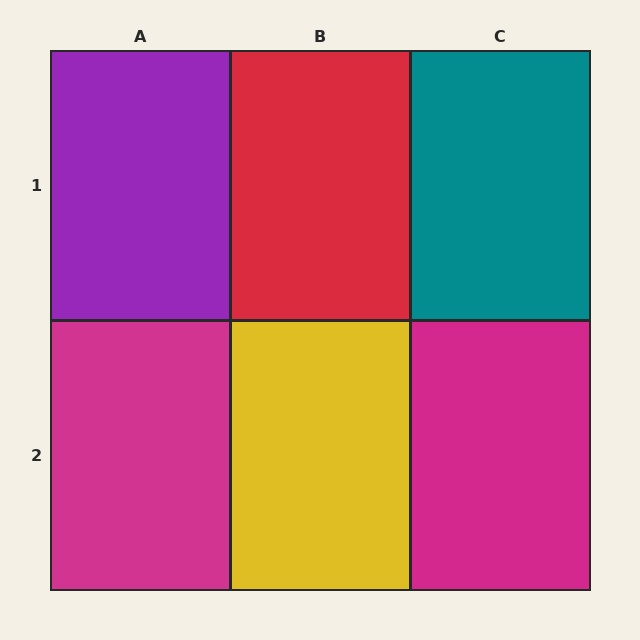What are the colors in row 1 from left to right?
Purple, red, teal.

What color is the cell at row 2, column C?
Magenta.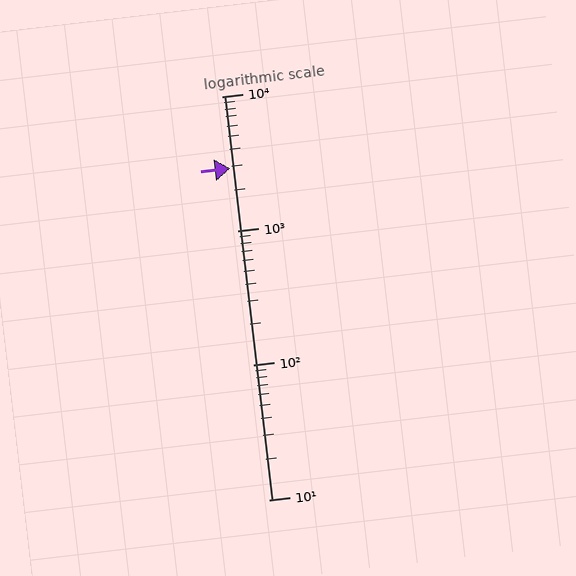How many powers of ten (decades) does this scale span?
The scale spans 3 decades, from 10 to 10000.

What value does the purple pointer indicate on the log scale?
The pointer indicates approximately 2900.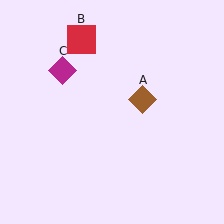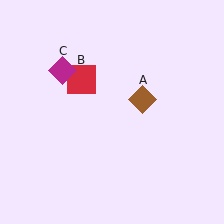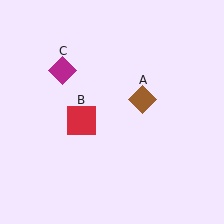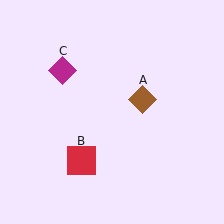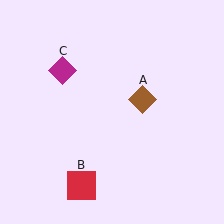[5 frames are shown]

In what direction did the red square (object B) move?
The red square (object B) moved down.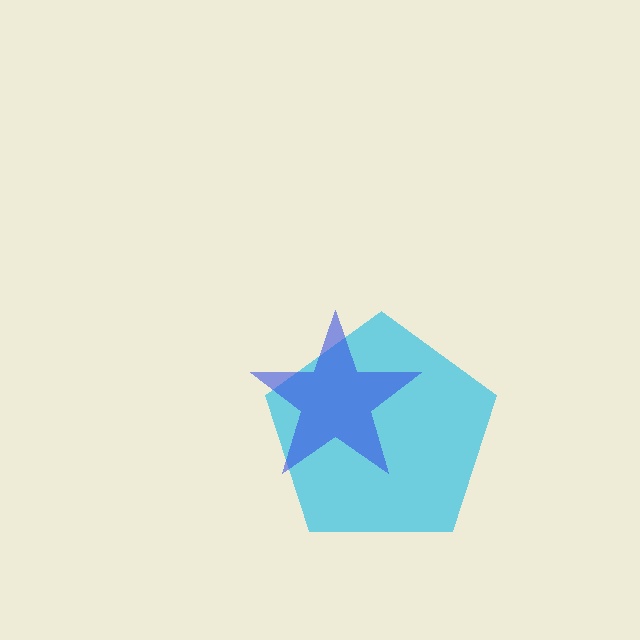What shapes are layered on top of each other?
The layered shapes are: a cyan pentagon, a blue star.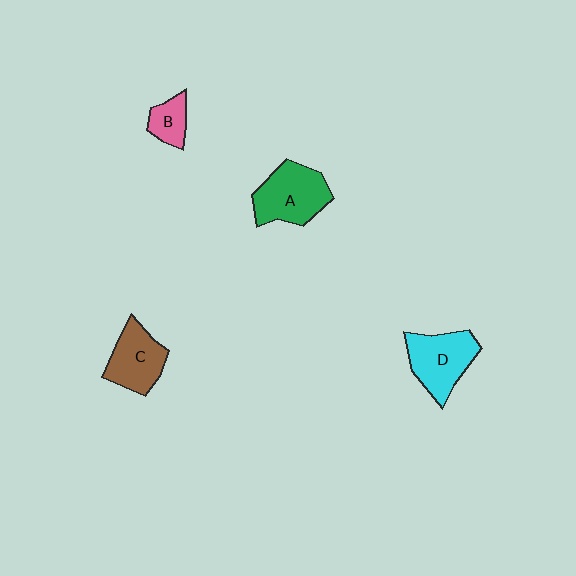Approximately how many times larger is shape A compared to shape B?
Approximately 2.3 times.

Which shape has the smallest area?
Shape B (pink).